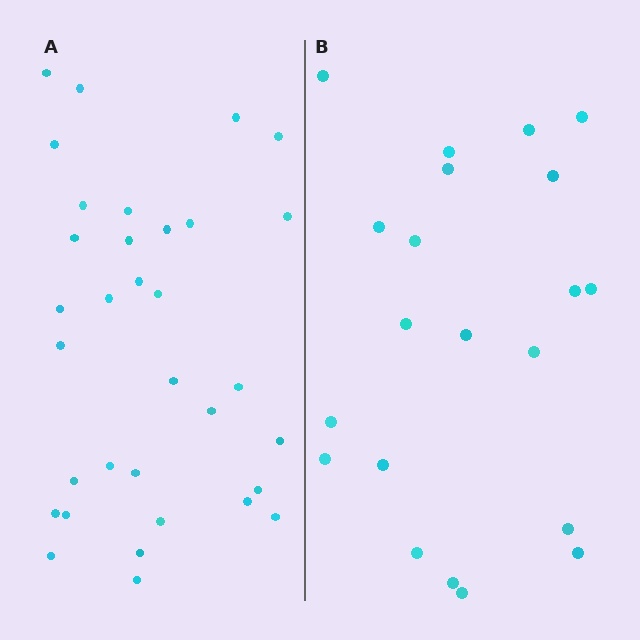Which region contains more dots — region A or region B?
Region A (the left region) has more dots.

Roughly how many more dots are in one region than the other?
Region A has roughly 12 or so more dots than region B.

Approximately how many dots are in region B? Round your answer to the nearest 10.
About 20 dots. (The exact count is 21, which rounds to 20.)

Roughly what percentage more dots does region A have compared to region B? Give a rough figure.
About 55% more.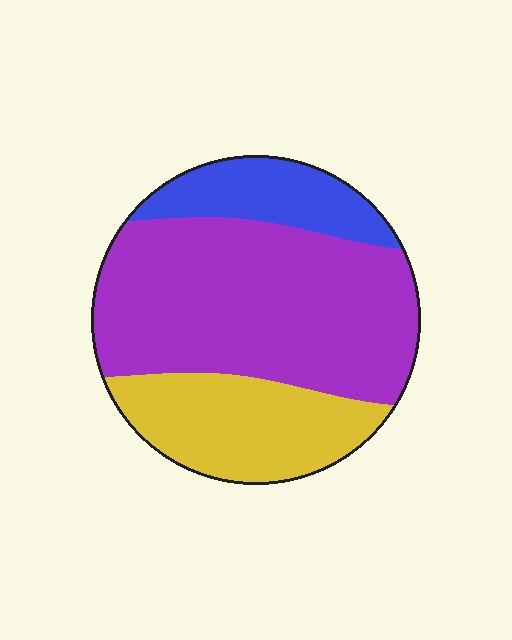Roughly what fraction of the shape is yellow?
Yellow takes up about one quarter (1/4) of the shape.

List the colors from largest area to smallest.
From largest to smallest: purple, yellow, blue.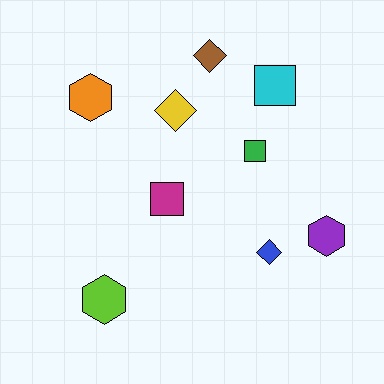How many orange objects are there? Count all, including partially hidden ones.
There is 1 orange object.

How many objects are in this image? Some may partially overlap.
There are 9 objects.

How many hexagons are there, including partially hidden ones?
There are 3 hexagons.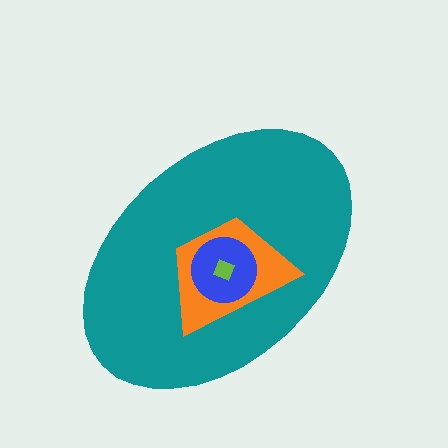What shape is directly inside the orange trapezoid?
The blue circle.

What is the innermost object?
The lime square.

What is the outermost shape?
The teal ellipse.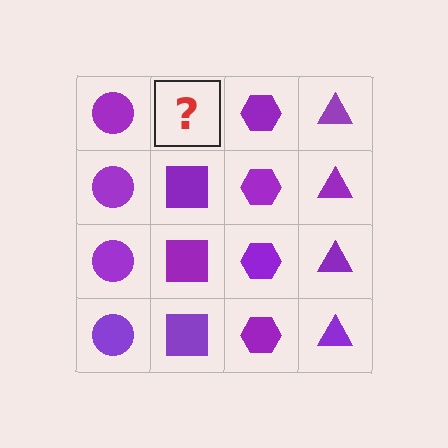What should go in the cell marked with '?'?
The missing cell should contain a purple square.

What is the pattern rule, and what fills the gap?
The rule is that each column has a consistent shape. The gap should be filled with a purple square.